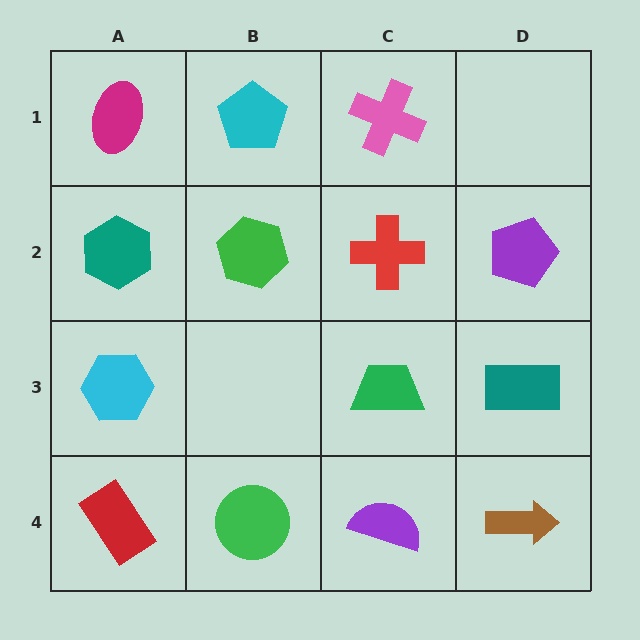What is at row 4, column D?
A brown arrow.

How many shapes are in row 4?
4 shapes.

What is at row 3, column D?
A teal rectangle.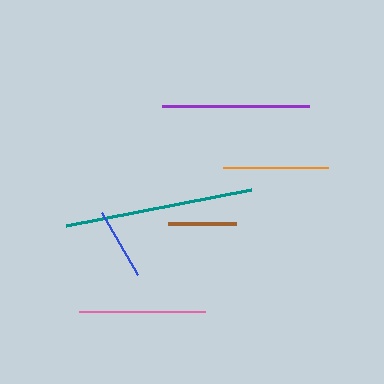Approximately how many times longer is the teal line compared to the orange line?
The teal line is approximately 1.8 times the length of the orange line.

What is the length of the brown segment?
The brown segment is approximately 68 pixels long.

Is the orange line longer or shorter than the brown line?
The orange line is longer than the brown line.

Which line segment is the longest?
The teal line is the longest at approximately 188 pixels.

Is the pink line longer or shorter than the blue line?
The pink line is longer than the blue line.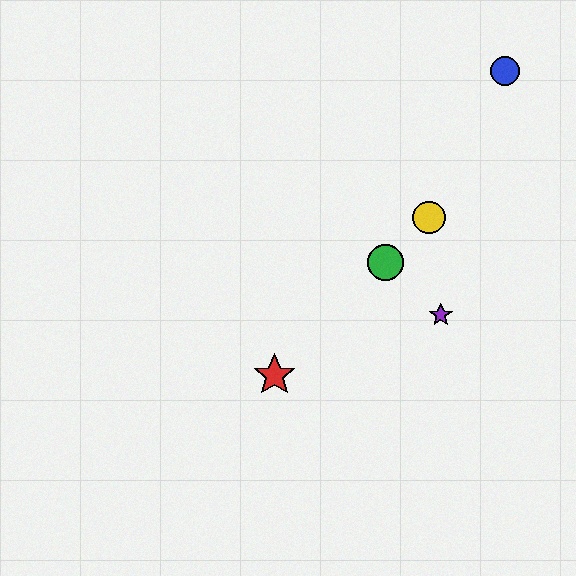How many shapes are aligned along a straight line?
3 shapes (the red star, the green circle, the yellow circle) are aligned along a straight line.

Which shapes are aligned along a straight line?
The red star, the green circle, the yellow circle are aligned along a straight line.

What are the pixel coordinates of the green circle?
The green circle is at (385, 262).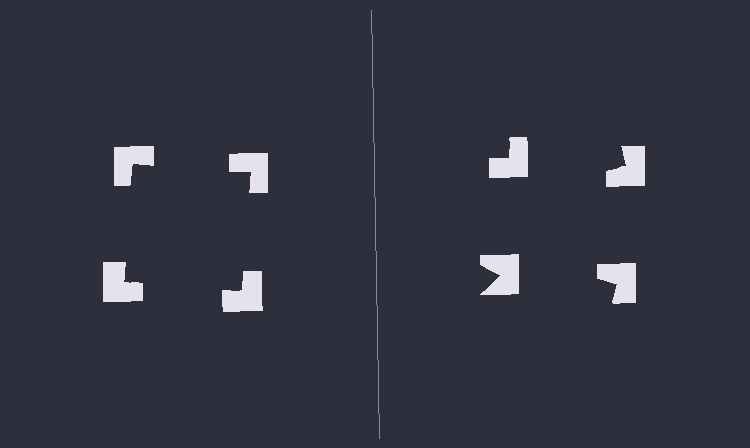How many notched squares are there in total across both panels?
8 — 4 on each side.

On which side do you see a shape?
An illusory square appears on the left side. On the right side the wedge cuts are rotated, so no coherent shape forms.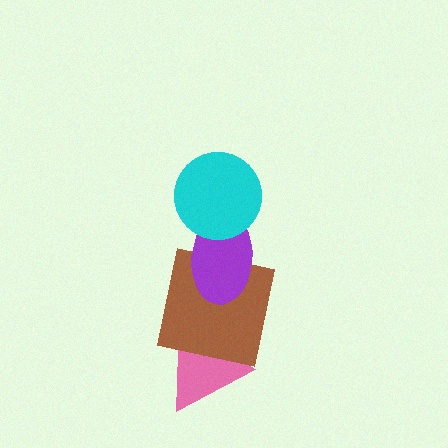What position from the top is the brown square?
The brown square is 3rd from the top.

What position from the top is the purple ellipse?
The purple ellipse is 2nd from the top.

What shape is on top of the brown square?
The purple ellipse is on top of the brown square.